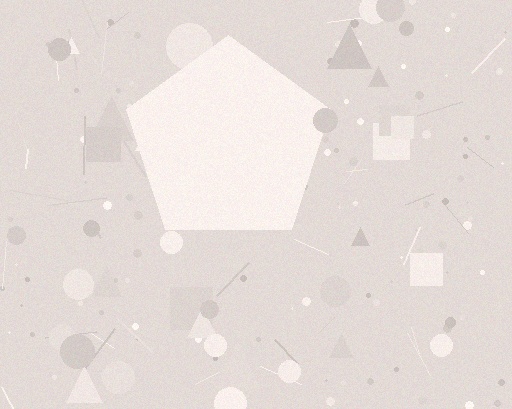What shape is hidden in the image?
A pentagon is hidden in the image.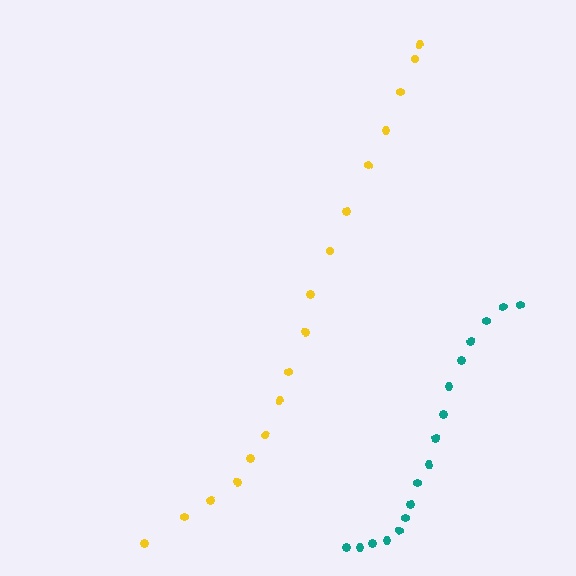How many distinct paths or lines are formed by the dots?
There are 2 distinct paths.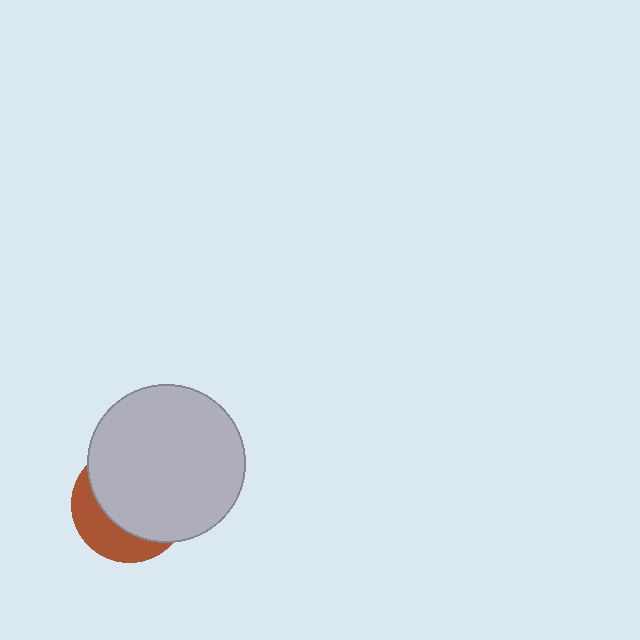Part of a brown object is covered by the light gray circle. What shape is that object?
It is a circle.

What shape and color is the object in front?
The object in front is a light gray circle.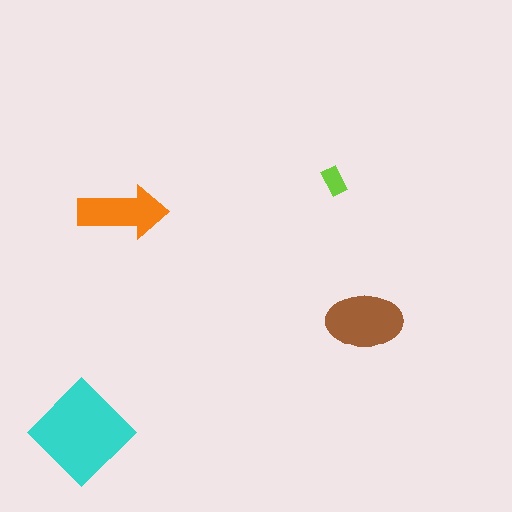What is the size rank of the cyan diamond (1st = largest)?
1st.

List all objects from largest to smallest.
The cyan diamond, the brown ellipse, the orange arrow, the lime rectangle.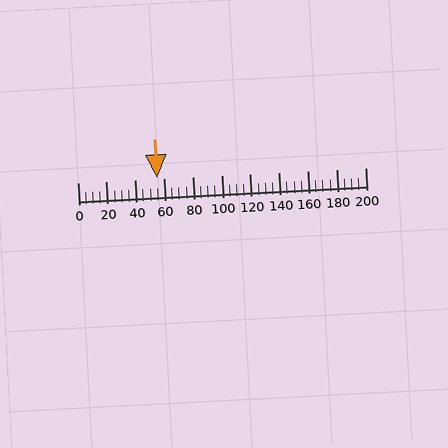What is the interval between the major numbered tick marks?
The major tick marks are spaced 20 units apart.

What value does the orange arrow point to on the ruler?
The orange arrow points to approximately 55.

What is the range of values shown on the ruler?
The ruler shows values from 0 to 200.